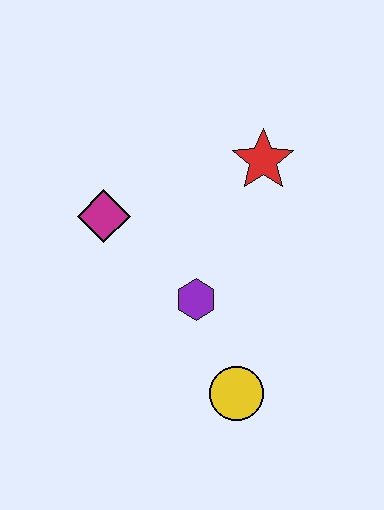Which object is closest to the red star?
The purple hexagon is closest to the red star.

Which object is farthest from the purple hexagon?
The red star is farthest from the purple hexagon.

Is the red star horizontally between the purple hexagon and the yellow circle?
No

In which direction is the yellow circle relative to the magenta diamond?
The yellow circle is below the magenta diamond.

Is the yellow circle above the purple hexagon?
No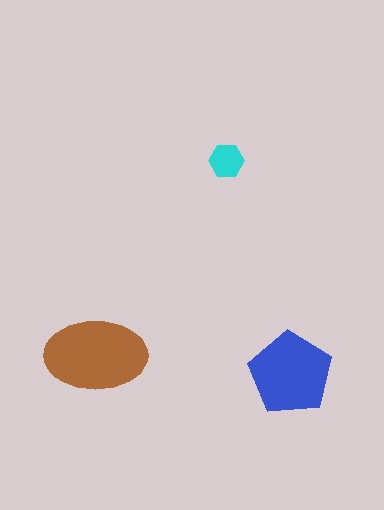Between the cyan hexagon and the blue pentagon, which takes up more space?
The blue pentagon.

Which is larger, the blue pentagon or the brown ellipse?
The brown ellipse.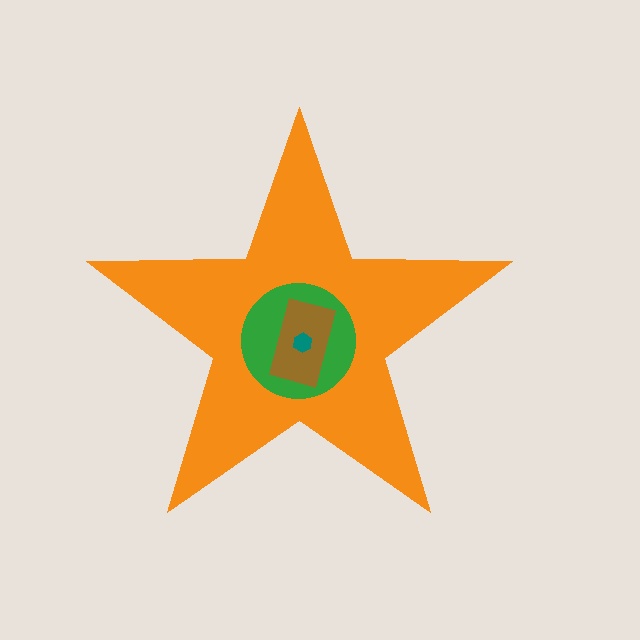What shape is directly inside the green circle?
The brown rectangle.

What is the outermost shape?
The orange star.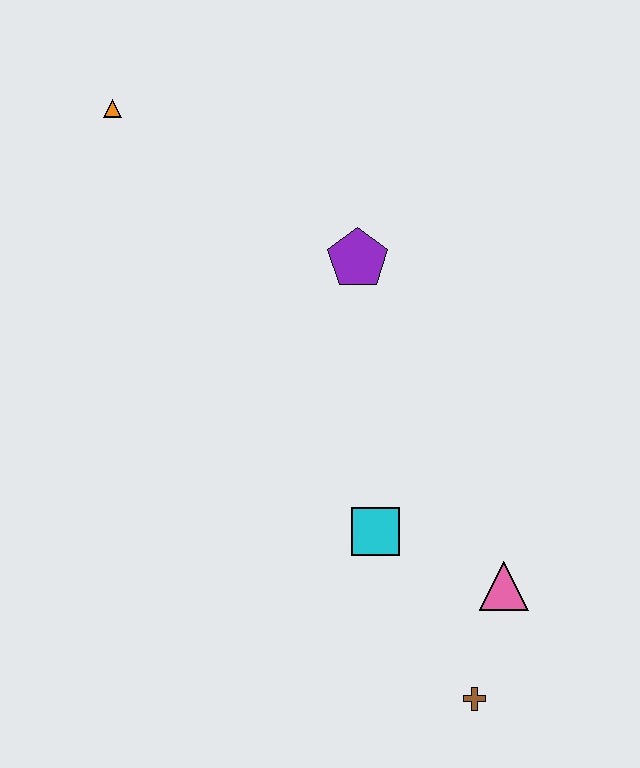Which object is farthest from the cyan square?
The orange triangle is farthest from the cyan square.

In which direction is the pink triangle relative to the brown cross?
The pink triangle is above the brown cross.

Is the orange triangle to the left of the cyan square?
Yes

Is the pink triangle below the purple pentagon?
Yes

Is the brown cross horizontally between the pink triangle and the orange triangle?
Yes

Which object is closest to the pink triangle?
The brown cross is closest to the pink triangle.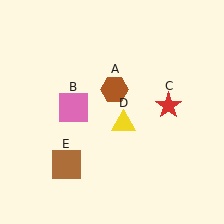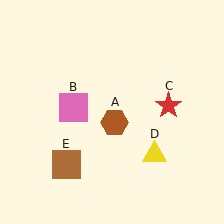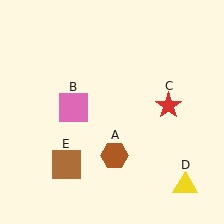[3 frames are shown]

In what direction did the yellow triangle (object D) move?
The yellow triangle (object D) moved down and to the right.